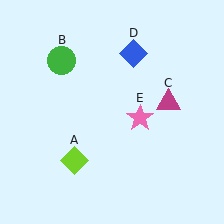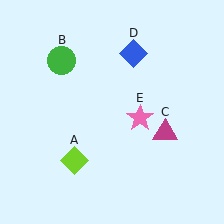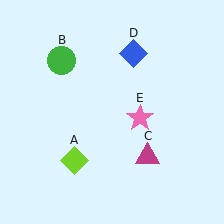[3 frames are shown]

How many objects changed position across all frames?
1 object changed position: magenta triangle (object C).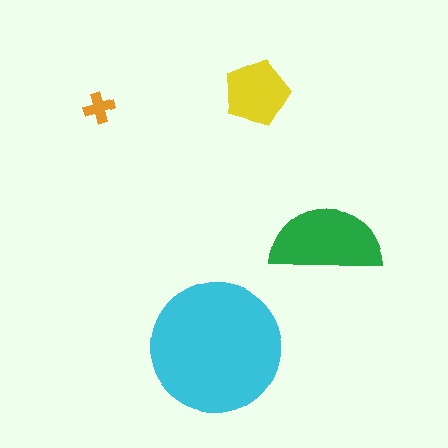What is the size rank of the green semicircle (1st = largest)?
2nd.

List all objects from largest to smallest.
The cyan circle, the green semicircle, the yellow pentagon, the orange cross.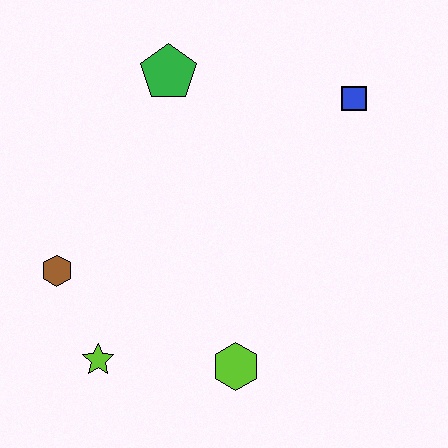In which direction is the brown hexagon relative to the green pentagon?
The brown hexagon is below the green pentagon.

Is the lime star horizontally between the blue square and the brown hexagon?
Yes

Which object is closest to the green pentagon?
The blue square is closest to the green pentagon.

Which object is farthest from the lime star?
The blue square is farthest from the lime star.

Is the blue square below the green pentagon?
Yes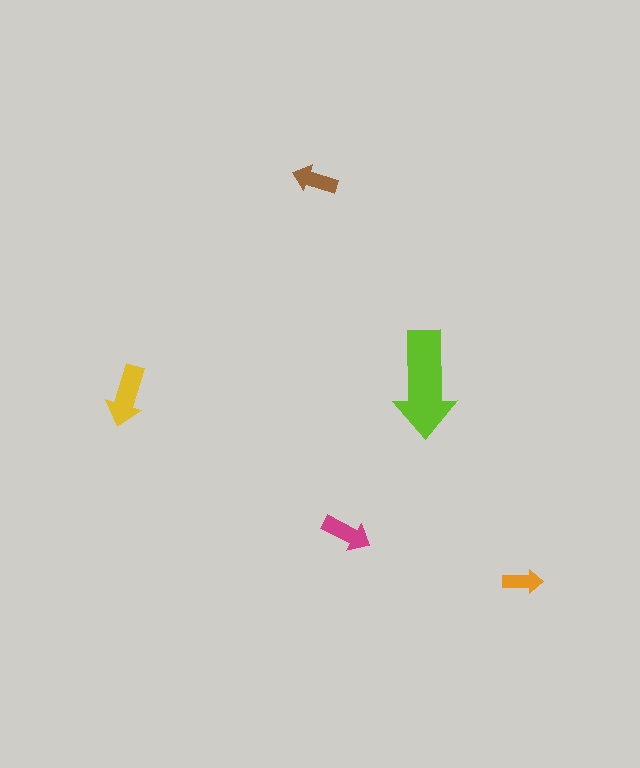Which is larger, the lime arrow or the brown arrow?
The lime one.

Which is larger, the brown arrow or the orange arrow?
The brown one.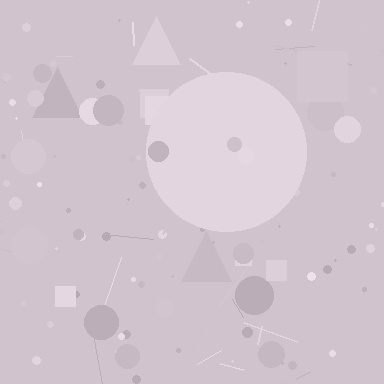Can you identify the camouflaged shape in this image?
The camouflaged shape is a circle.